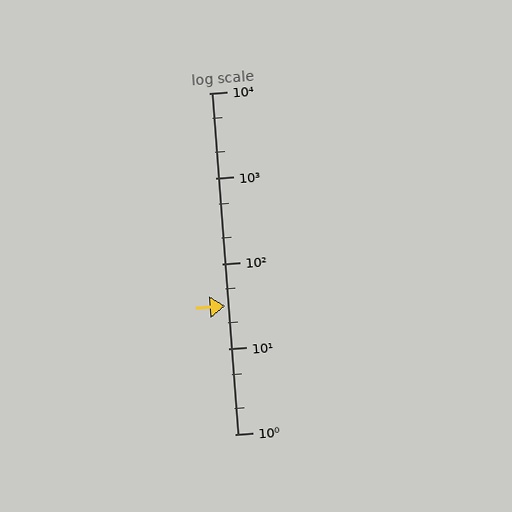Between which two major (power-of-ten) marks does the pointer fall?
The pointer is between 10 and 100.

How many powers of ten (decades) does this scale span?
The scale spans 4 decades, from 1 to 10000.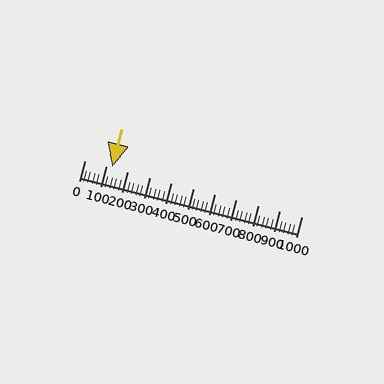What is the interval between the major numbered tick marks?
The major tick marks are spaced 100 units apart.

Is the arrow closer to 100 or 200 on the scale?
The arrow is closer to 100.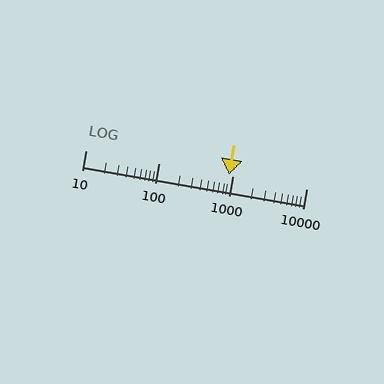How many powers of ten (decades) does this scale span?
The scale spans 3 decades, from 10 to 10000.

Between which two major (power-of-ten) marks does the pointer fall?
The pointer is between 100 and 1000.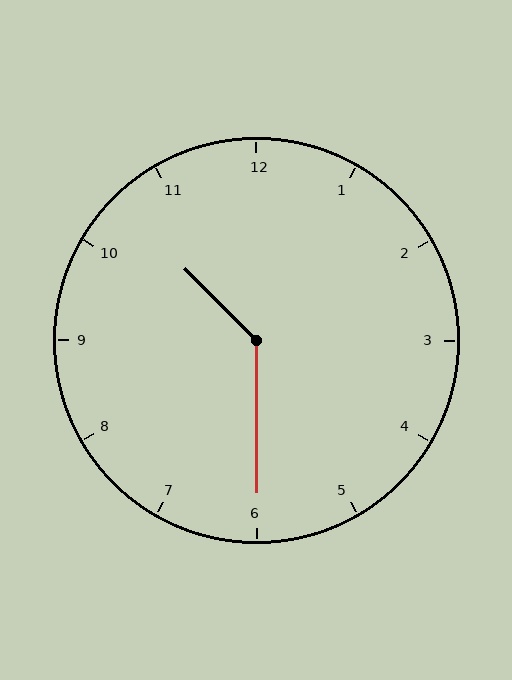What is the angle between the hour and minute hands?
Approximately 135 degrees.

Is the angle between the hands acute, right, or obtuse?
It is obtuse.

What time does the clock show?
10:30.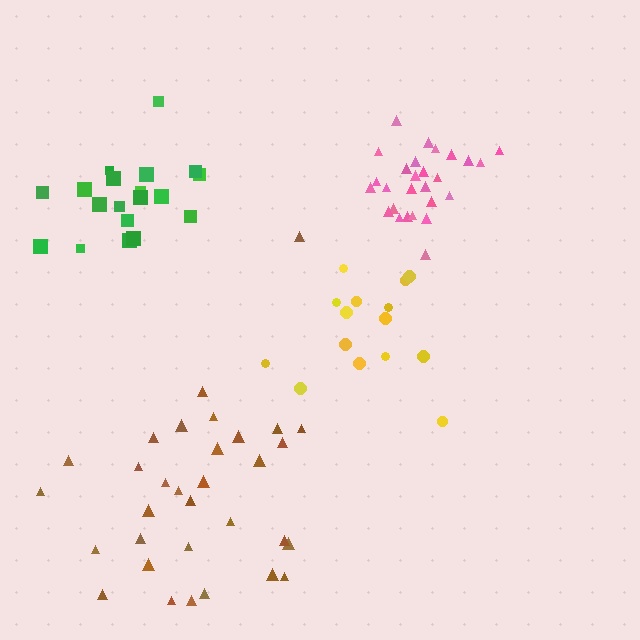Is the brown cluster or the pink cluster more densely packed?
Pink.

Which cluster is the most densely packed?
Pink.